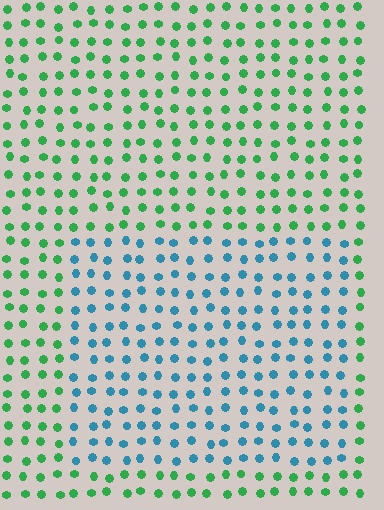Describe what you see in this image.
The image is filled with small green elements in a uniform arrangement. A rectangle-shaped region is visible where the elements are tinted to a slightly different hue, forming a subtle color boundary.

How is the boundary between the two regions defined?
The boundary is defined purely by a slight shift in hue (about 61 degrees). Spacing, size, and orientation are identical on both sides.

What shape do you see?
I see a rectangle.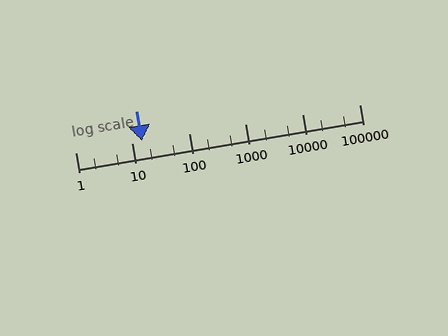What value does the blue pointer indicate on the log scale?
The pointer indicates approximately 15.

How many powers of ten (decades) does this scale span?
The scale spans 5 decades, from 1 to 100000.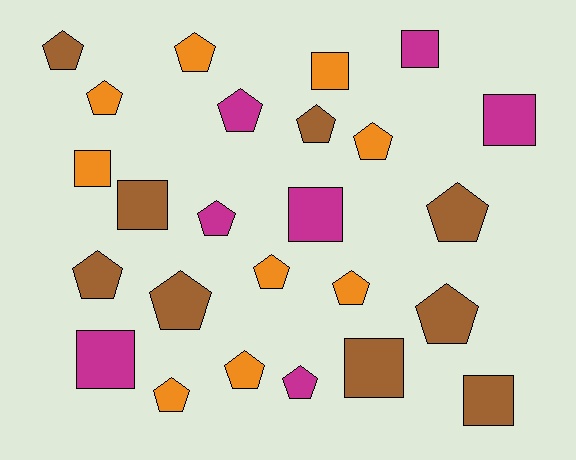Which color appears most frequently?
Brown, with 9 objects.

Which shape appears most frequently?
Pentagon, with 16 objects.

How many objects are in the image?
There are 25 objects.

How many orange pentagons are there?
There are 7 orange pentagons.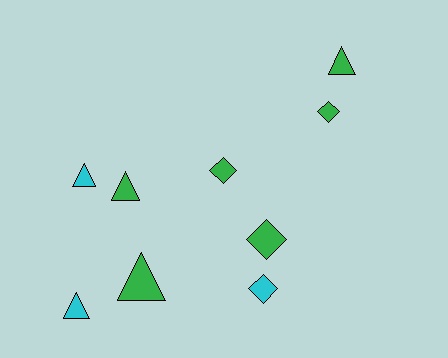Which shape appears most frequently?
Triangle, with 5 objects.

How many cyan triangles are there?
There are 2 cyan triangles.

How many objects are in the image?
There are 9 objects.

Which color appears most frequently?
Green, with 6 objects.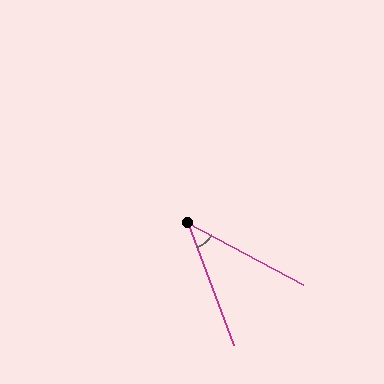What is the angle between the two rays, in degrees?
Approximately 42 degrees.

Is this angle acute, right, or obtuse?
It is acute.